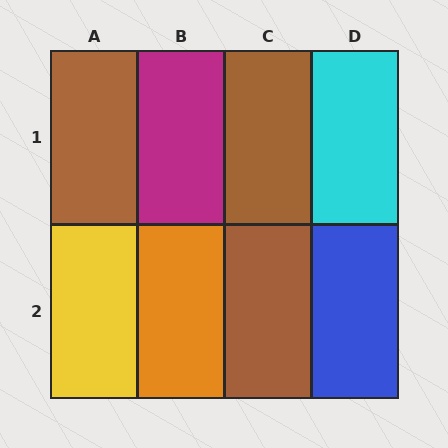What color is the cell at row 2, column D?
Blue.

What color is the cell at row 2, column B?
Orange.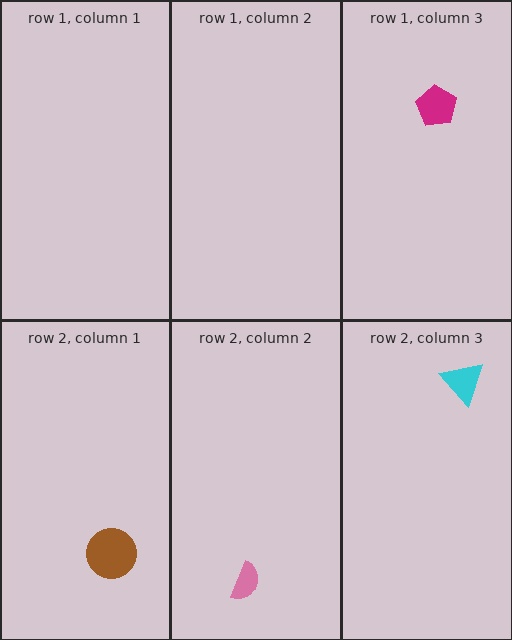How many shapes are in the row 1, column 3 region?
1.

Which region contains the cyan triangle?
The row 2, column 3 region.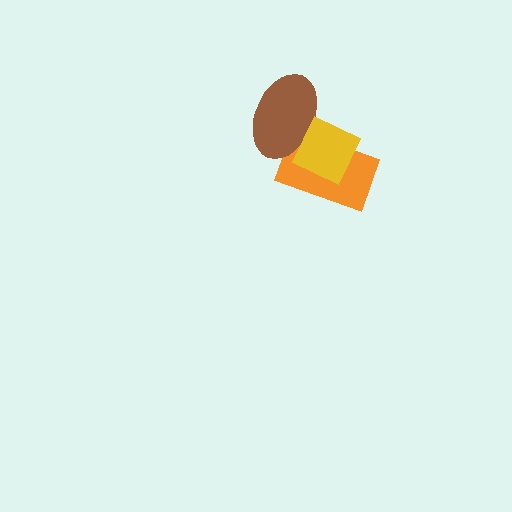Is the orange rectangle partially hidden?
Yes, it is partially covered by another shape.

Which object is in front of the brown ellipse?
The yellow diamond is in front of the brown ellipse.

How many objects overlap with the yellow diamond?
2 objects overlap with the yellow diamond.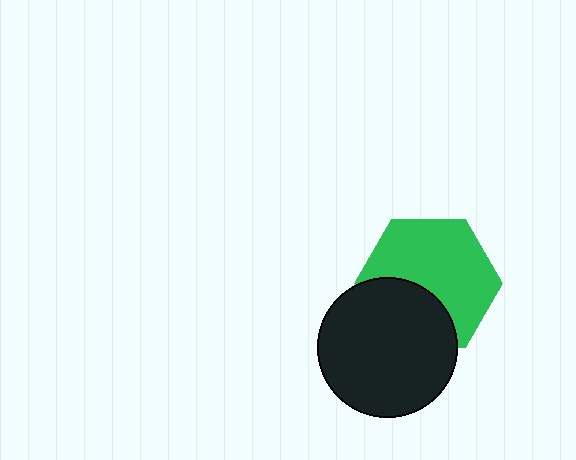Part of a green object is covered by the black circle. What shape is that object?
It is a hexagon.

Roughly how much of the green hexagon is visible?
Most of it is visible (roughly 65%).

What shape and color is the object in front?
The object in front is a black circle.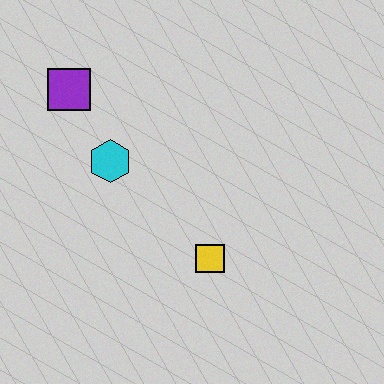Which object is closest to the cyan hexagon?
The purple square is closest to the cyan hexagon.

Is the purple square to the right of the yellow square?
No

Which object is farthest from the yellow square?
The purple square is farthest from the yellow square.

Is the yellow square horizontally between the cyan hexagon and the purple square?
No